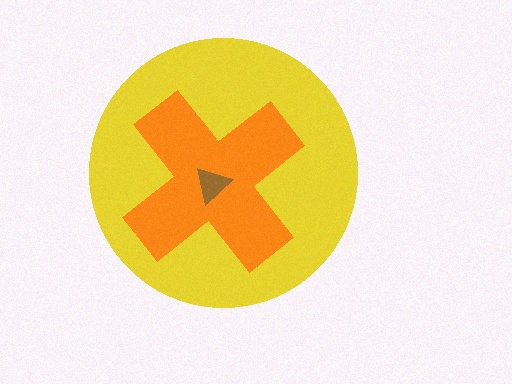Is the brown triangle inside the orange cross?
Yes.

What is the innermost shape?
The brown triangle.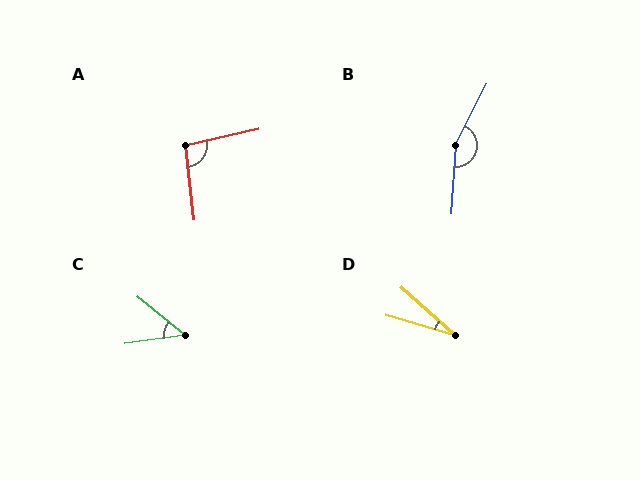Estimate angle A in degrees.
Approximately 96 degrees.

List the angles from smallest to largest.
D (25°), C (47°), A (96°), B (157°).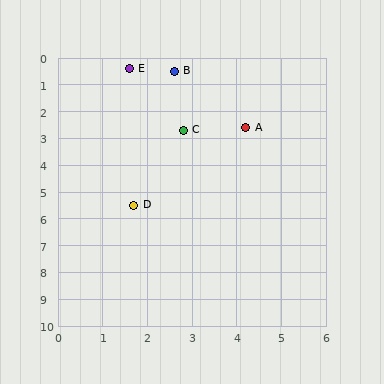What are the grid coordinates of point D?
Point D is at approximately (1.7, 5.5).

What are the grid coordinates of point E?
Point E is at approximately (1.6, 0.4).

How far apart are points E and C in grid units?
Points E and C are about 2.6 grid units apart.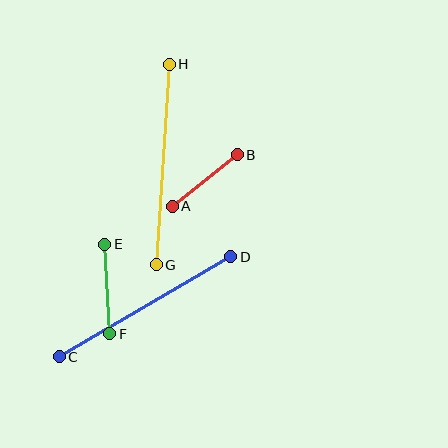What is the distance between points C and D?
The distance is approximately 198 pixels.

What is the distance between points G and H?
The distance is approximately 201 pixels.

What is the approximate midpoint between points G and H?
The midpoint is at approximately (163, 165) pixels.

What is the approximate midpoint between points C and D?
The midpoint is at approximately (145, 307) pixels.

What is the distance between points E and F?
The distance is approximately 90 pixels.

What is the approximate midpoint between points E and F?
The midpoint is at approximately (107, 289) pixels.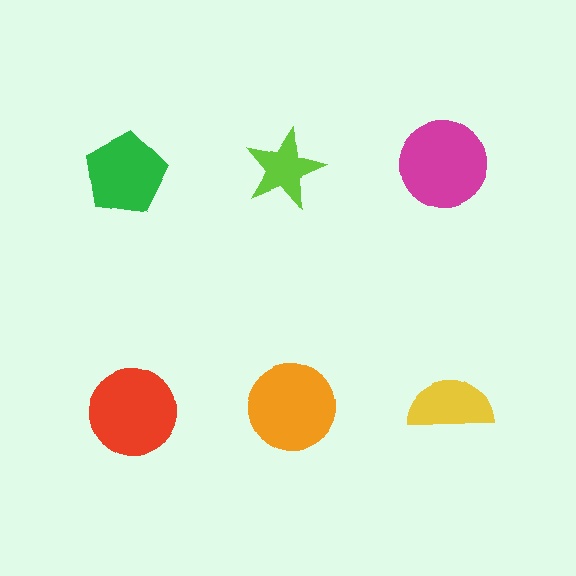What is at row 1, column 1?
A green pentagon.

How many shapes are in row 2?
3 shapes.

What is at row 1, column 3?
A magenta circle.